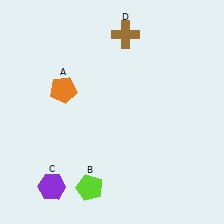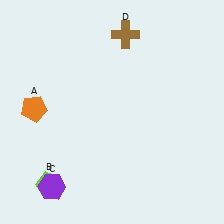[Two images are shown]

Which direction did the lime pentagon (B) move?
The lime pentagon (B) moved left.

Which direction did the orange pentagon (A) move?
The orange pentagon (A) moved left.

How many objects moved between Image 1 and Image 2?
2 objects moved between the two images.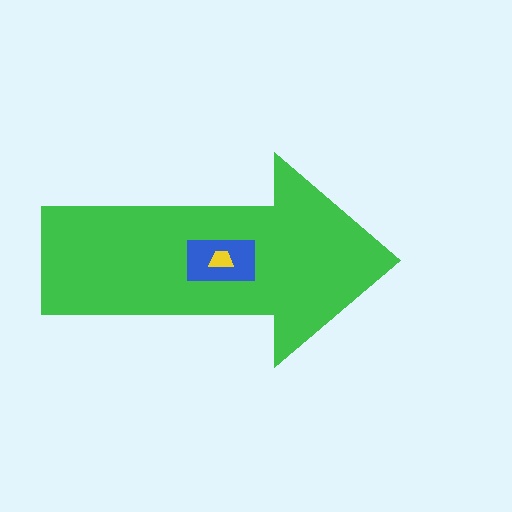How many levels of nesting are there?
3.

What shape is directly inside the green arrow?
The blue rectangle.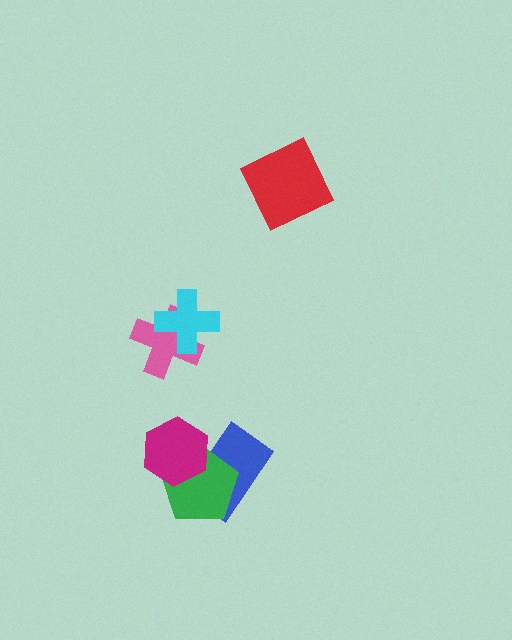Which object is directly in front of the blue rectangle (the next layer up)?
The green pentagon is directly in front of the blue rectangle.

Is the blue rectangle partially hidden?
Yes, it is partially covered by another shape.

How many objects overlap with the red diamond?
0 objects overlap with the red diamond.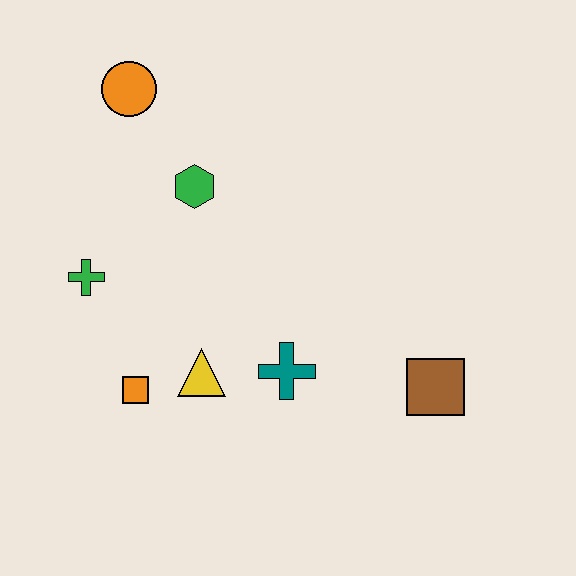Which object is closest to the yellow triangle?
The orange square is closest to the yellow triangle.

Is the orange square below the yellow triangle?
Yes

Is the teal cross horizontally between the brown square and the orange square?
Yes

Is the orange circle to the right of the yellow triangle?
No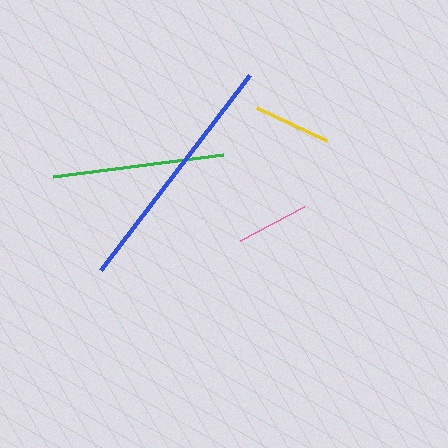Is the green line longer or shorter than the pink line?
The green line is longer than the pink line.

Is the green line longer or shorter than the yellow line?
The green line is longer than the yellow line.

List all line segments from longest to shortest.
From longest to shortest: blue, green, yellow, pink.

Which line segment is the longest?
The blue line is the longest at approximately 246 pixels.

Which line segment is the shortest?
The pink line is the shortest at approximately 73 pixels.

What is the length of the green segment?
The green segment is approximately 171 pixels long.